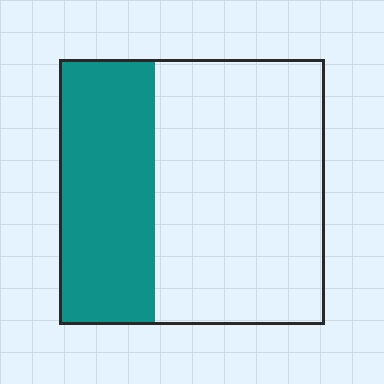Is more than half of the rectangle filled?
No.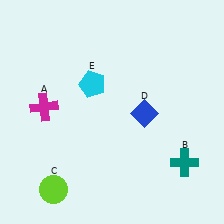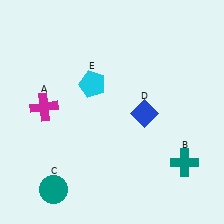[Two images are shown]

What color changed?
The circle (C) changed from lime in Image 1 to teal in Image 2.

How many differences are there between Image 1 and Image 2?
There is 1 difference between the two images.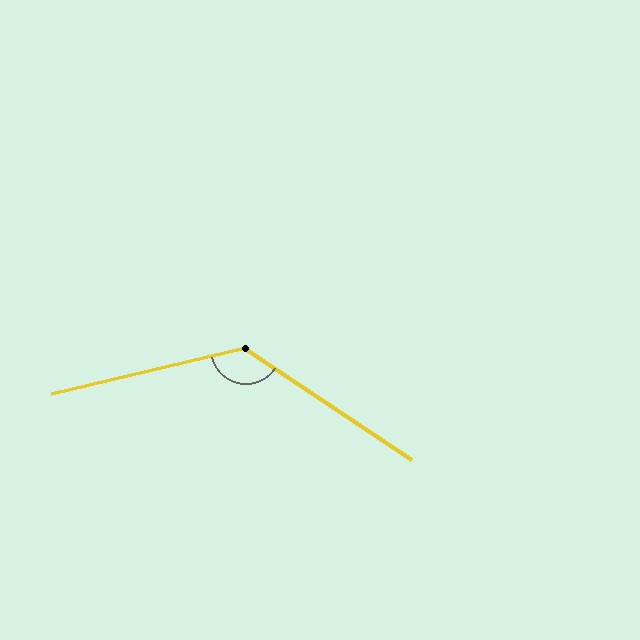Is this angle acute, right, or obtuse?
It is obtuse.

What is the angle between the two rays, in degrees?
Approximately 133 degrees.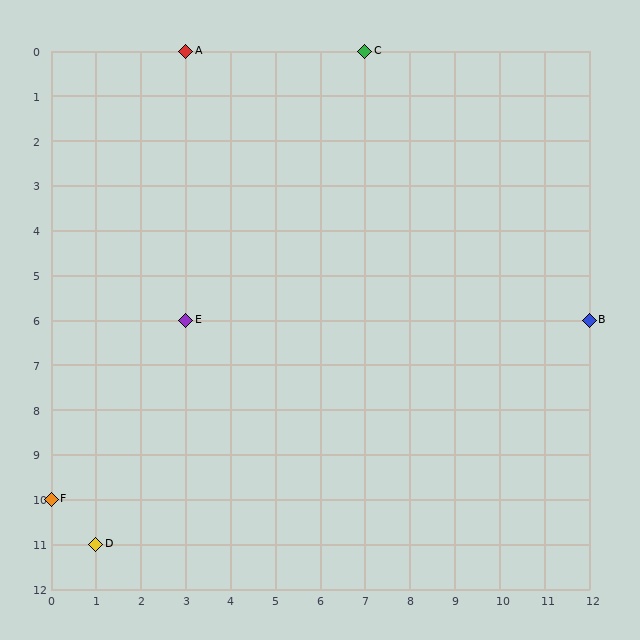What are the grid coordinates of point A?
Point A is at grid coordinates (3, 0).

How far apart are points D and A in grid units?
Points D and A are 2 columns and 11 rows apart (about 11.2 grid units diagonally).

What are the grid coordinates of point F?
Point F is at grid coordinates (0, 10).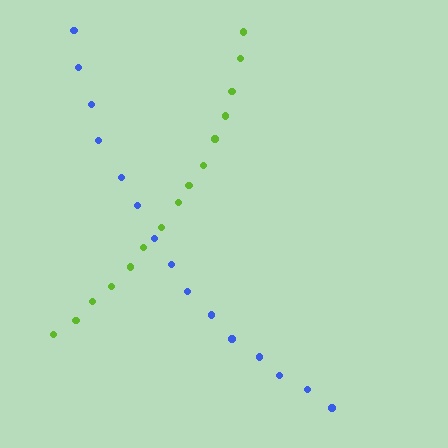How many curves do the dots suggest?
There are 2 distinct paths.